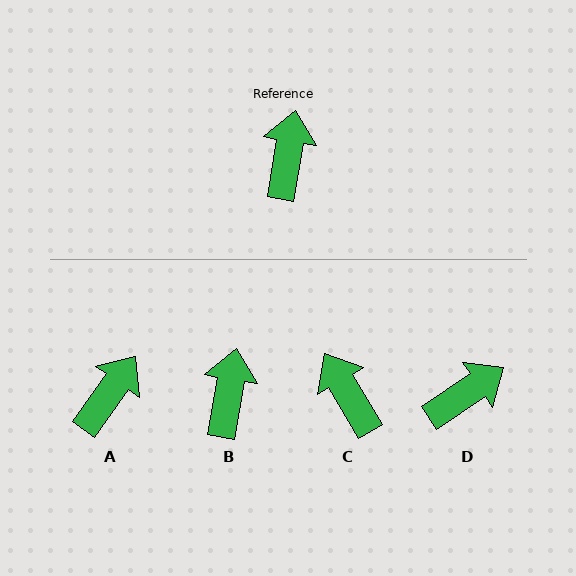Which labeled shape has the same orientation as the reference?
B.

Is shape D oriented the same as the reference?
No, it is off by about 46 degrees.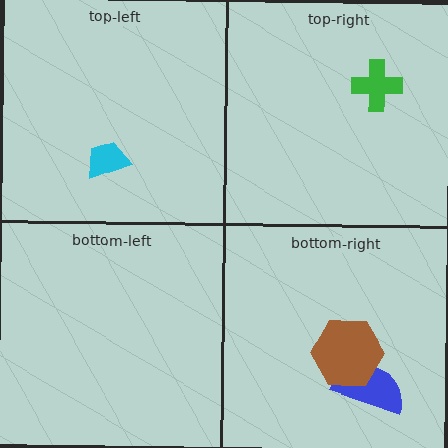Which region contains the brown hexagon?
The bottom-right region.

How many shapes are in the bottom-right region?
2.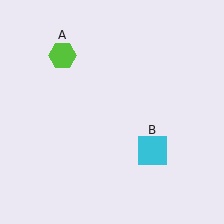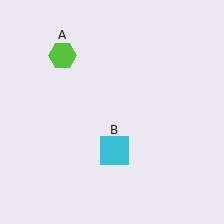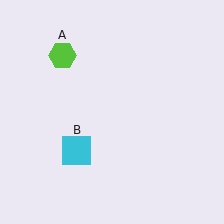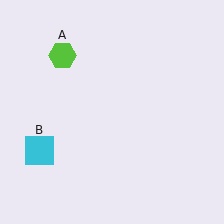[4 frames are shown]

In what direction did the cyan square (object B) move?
The cyan square (object B) moved left.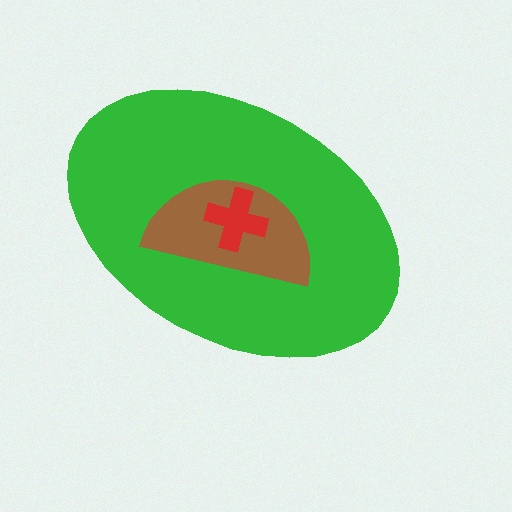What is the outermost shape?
The green ellipse.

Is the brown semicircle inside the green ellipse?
Yes.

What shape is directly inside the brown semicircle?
The red cross.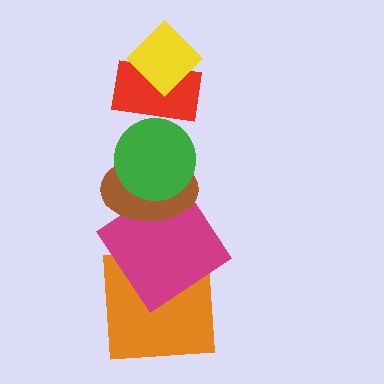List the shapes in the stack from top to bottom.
From top to bottom: the yellow diamond, the red rectangle, the green circle, the brown ellipse, the magenta diamond, the orange square.